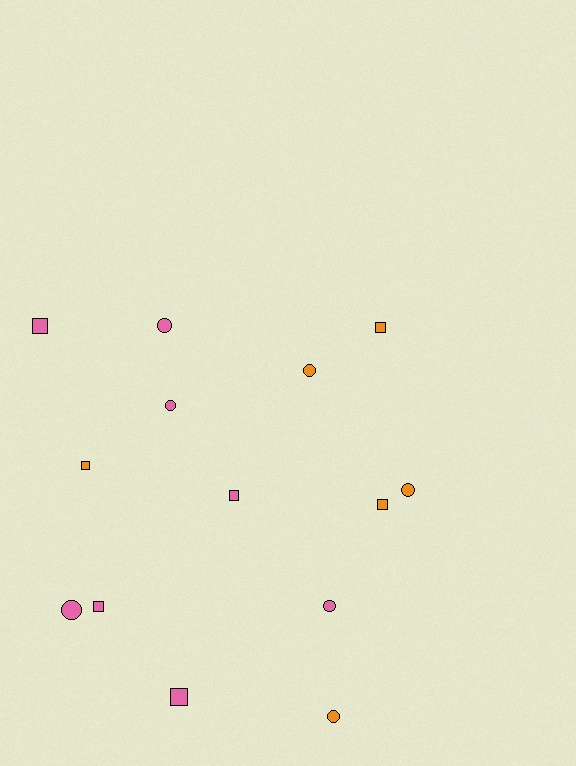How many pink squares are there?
There are 4 pink squares.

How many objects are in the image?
There are 14 objects.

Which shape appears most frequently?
Circle, with 7 objects.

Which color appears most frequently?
Pink, with 8 objects.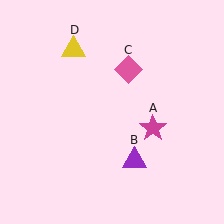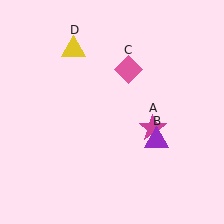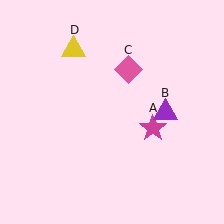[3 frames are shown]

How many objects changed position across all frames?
1 object changed position: purple triangle (object B).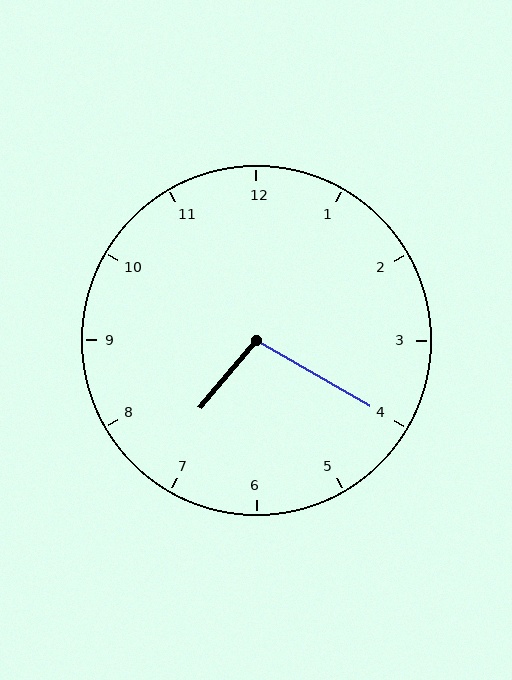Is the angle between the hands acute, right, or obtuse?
It is obtuse.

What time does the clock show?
7:20.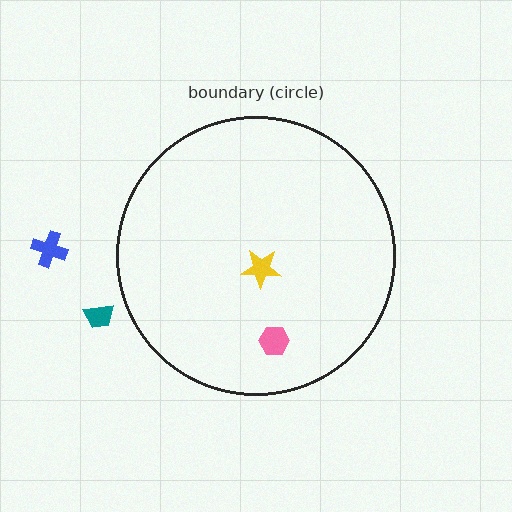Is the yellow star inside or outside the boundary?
Inside.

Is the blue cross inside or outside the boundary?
Outside.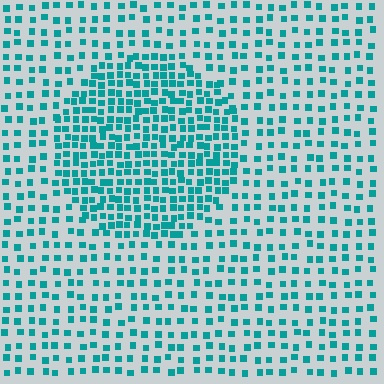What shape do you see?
I see a circle.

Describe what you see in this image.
The image contains small teal elements arranged at two different densities. A circle-shaped region is visible where the elements are more densely packed than the surrounding area.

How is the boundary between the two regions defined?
The boundary is defined by a change in element density (approximately 2.0x ratio). All elements are the same color, size, and shape.